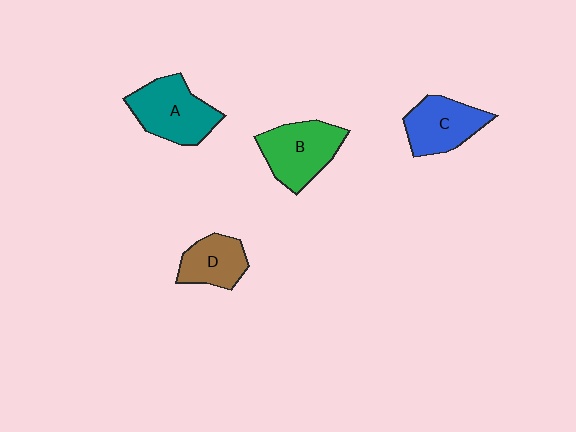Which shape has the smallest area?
Shape D (brown).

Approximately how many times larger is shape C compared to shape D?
Approximately 1.2 times.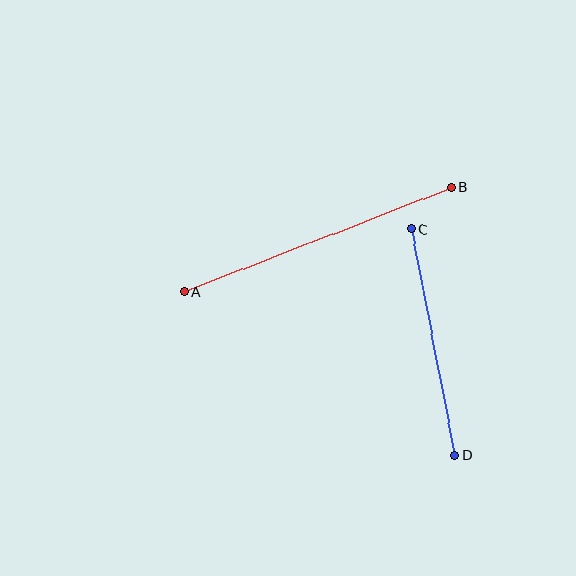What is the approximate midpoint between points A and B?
The midpoint is at approximately (318, 239) pixels.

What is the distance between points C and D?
The distance is approximately 230 pixels.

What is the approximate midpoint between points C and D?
The midpoint is at approximately (433, 342) pixels.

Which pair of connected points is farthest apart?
Points A and B are farthest apart.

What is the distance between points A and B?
The distance is approximately 287 pixels.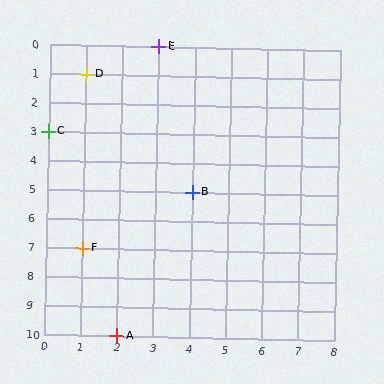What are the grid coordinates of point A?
Point A is at grid coordinates (2, 10).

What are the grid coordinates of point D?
Point D is at grid coordinates (1, 1).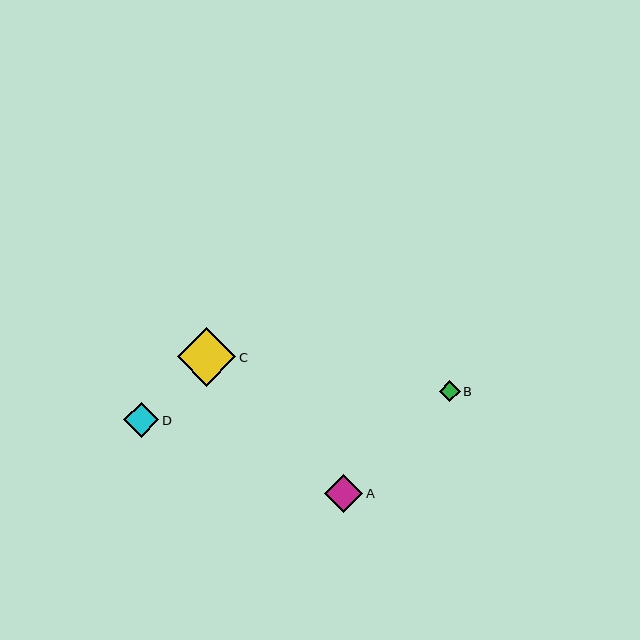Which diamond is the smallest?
Diamond B is the smallest with a size of approximately 21 pixels.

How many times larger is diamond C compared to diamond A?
Diamond C is approximately 1.5 times the size of diamond A.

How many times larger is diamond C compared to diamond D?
Diamond C is approximately 1.7 times the size of diamond D.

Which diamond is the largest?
Diamond C is the largest with a size of approximately 59 pixels.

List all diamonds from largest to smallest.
From largest to smallest: C, A, D, B.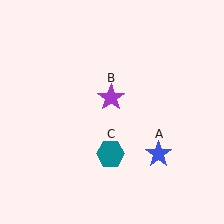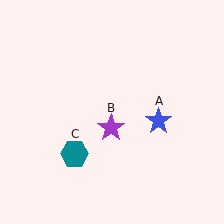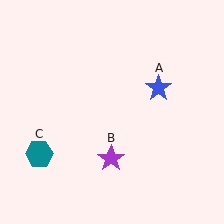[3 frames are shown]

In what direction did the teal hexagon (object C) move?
The teal hexagon (object C) moved left.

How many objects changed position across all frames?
3 objects changed position: blue star (object A), purple star (object B), teal hexagon (object C).